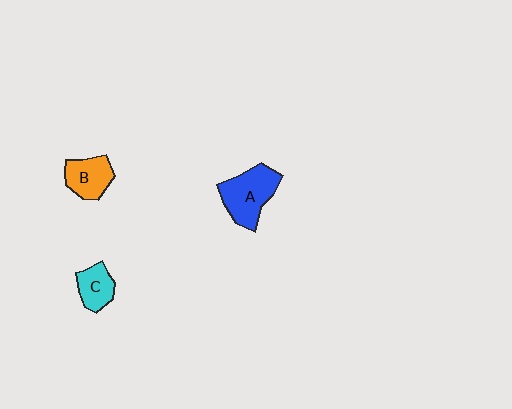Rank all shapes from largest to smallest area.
From largest to smallest: A (blue), B (orange), C (cyan).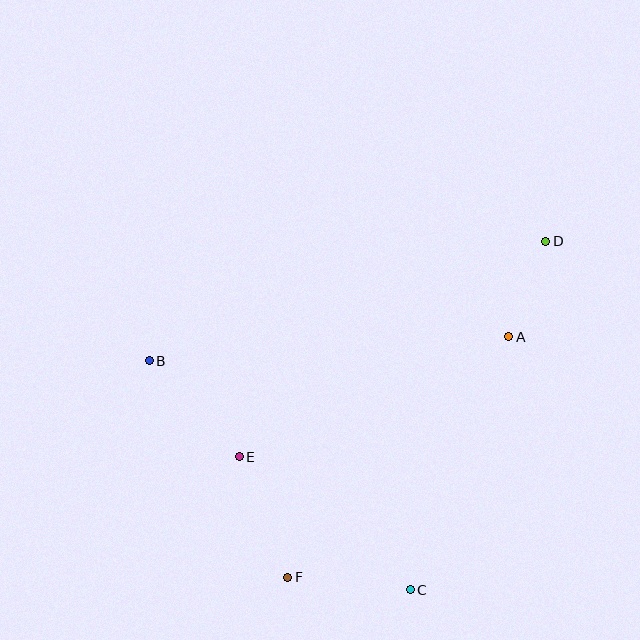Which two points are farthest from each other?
Points D and F are farthest from each other.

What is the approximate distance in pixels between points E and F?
The distance between E and F is approximately 130 pixels.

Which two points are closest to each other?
Points A and D are closest to each other.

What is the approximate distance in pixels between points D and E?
The distance between D and E is approximately 375 pixels.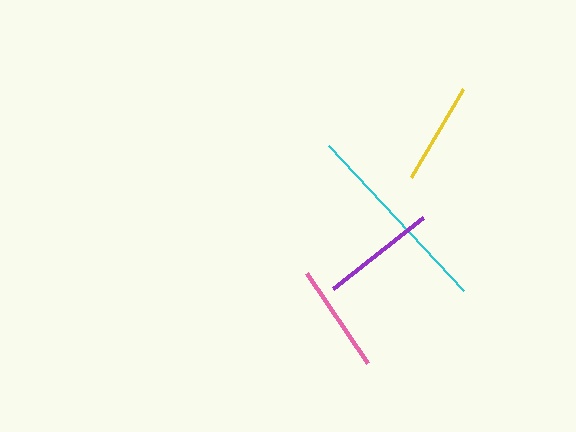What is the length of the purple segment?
The purple segment is approximately 115 pixels long.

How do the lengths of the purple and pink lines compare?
The purple and pink lines are approximately the same length.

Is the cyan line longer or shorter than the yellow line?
The cyan line is longer than the yellow line.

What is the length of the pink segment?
The pink segment is approximately 109 pixels long.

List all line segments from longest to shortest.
From longest to shortest: cyan, purple, pink, yellow.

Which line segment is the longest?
The cyan line is the longest at approximately 198 pixels.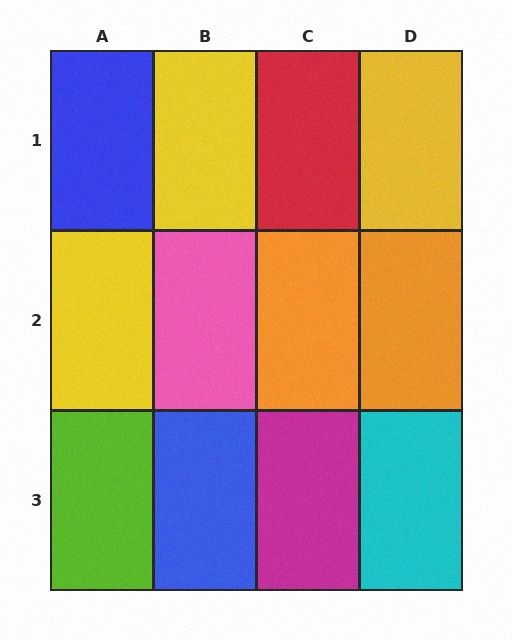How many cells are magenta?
1 cell is magenta.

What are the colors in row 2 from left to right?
Yellow, pink, orange, orange.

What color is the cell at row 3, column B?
Blue.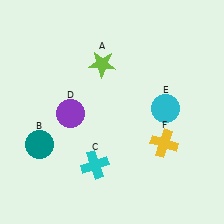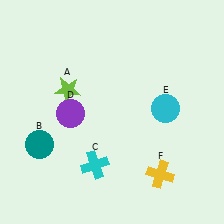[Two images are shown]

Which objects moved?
The objects that moved are: the lime star (A), the yellow cross (F).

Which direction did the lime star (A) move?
The lime star (A) moved left.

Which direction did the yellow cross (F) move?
The yellow cross (F) moved down.